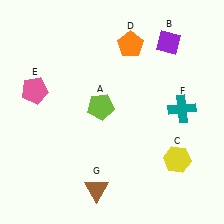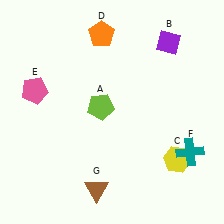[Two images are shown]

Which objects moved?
The objects that moved are: the orange pentagon (D), the teal cross (F).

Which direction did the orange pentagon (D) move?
The orange pentagon (D) moved left.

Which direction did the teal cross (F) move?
The teal cross (F) moved down.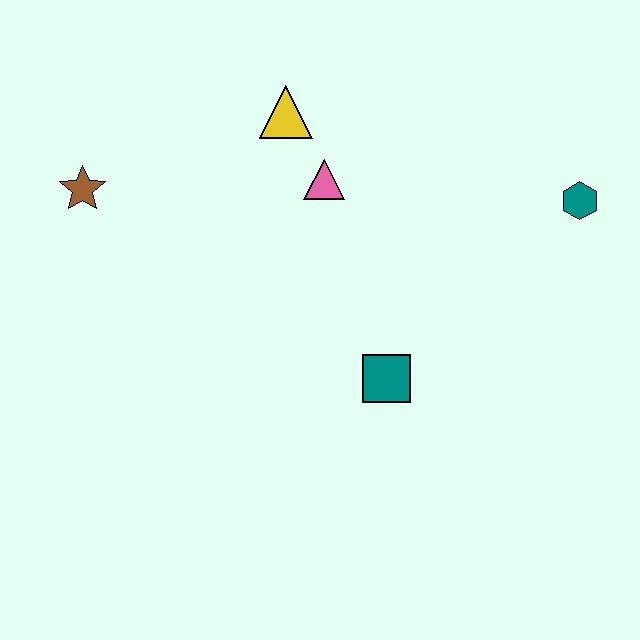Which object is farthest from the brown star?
The teal hexagon is farthest from the brown star.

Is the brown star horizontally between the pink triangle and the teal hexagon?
No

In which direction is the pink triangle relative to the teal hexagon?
The pink triangle is to the left of the teal hexagon.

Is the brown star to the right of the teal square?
No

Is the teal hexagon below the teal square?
No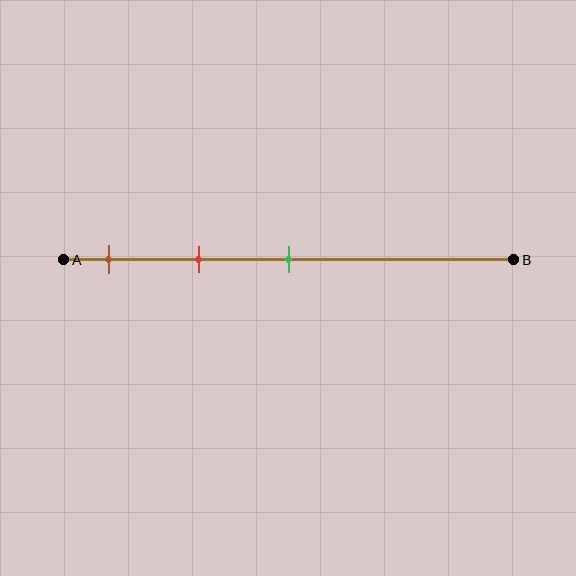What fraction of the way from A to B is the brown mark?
The brown mark is approximately 10% (0.1) of the way from A to B.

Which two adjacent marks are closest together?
The brown and red marks are the closest adjacent pair.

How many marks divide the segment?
There are 3 marks dividing the segment.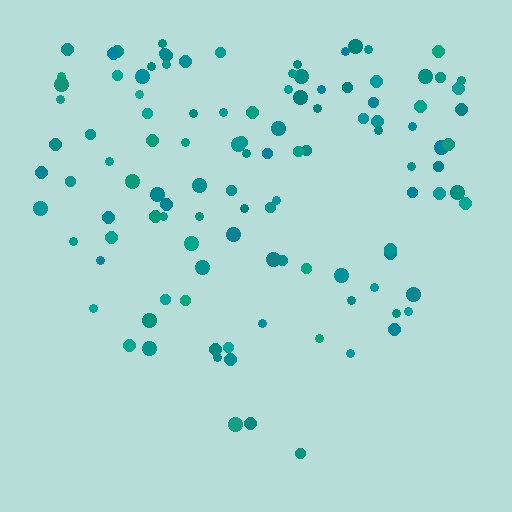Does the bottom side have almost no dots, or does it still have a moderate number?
Still a moderate number, just noticeably fewer than the top.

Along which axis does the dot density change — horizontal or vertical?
Vertical.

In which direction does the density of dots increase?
From bottom to top, with the top side densest.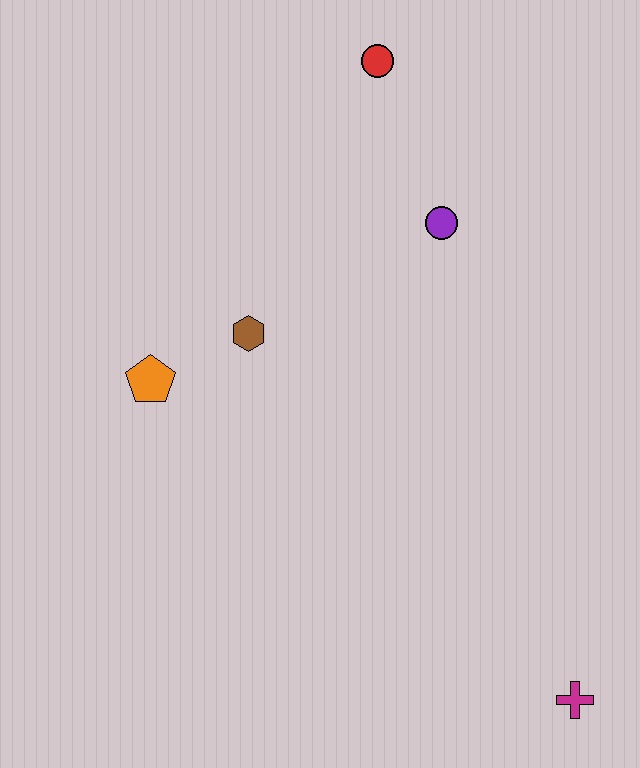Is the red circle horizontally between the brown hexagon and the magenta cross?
Yes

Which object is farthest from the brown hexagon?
The magenta cross is farthest from the brown hexagon.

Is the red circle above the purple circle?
Yes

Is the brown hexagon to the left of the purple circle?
Yes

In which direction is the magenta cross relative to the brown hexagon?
The magenta cross is below the brown hexagon.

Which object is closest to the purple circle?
The red circle is closest to the purple circle.